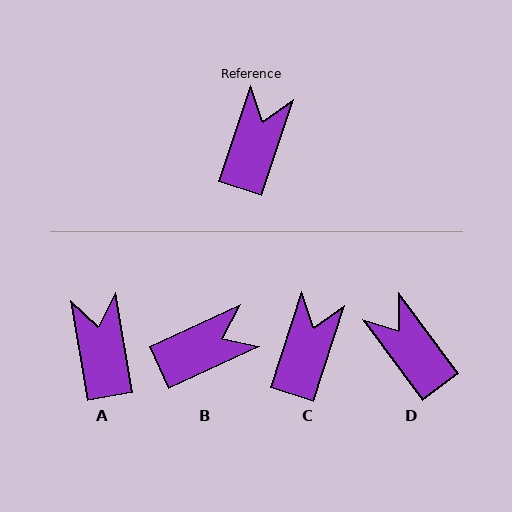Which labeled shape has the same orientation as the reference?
C.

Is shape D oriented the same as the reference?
No, it is off by about 55 degrees.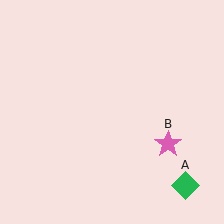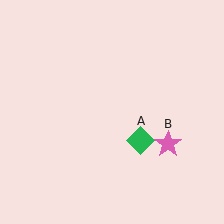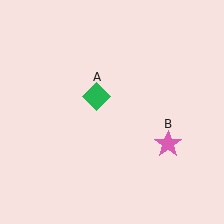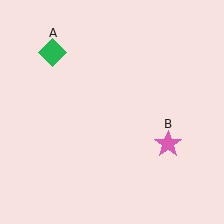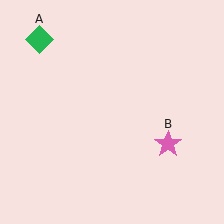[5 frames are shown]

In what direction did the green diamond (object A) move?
The green diamond (object A) moved up and to the left.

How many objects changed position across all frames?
1 object changed position: green diamond (object A).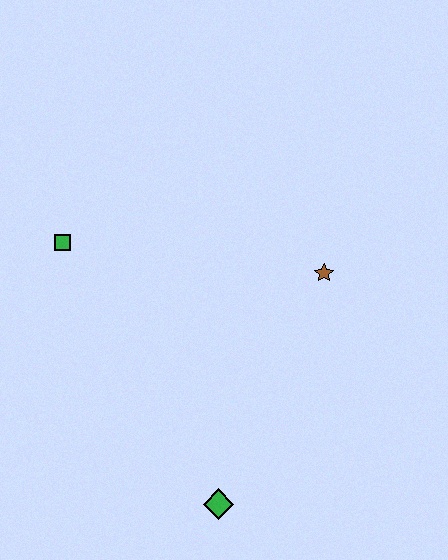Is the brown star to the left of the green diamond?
No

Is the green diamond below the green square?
Yes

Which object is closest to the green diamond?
The brown star is closest to the green diamond.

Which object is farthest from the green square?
The green diamond is farthest from the green square.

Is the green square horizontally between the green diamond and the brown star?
No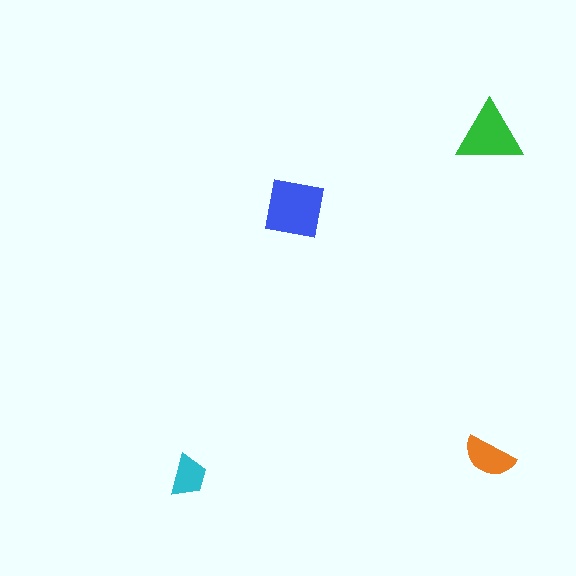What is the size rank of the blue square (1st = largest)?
1st.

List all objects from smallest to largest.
The cyan trapezoid, the orange semicircle, the green triangle, the blue square.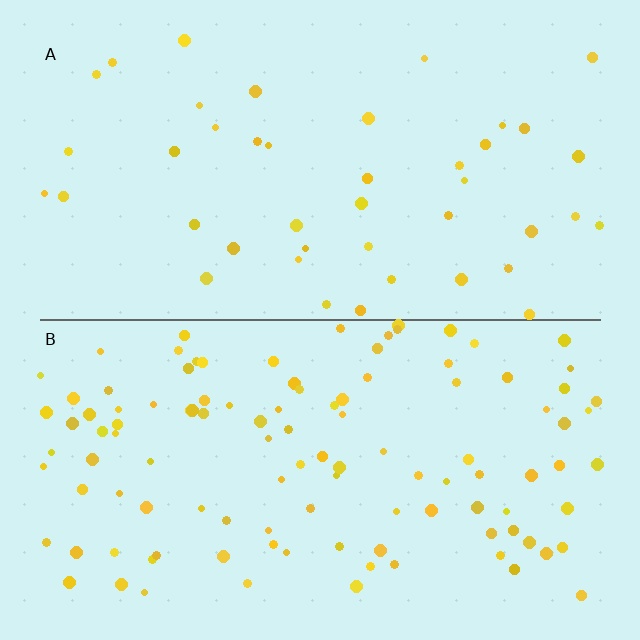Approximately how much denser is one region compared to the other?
Approximately 2.6× — region B over region A.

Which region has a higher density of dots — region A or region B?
B (the bottom).